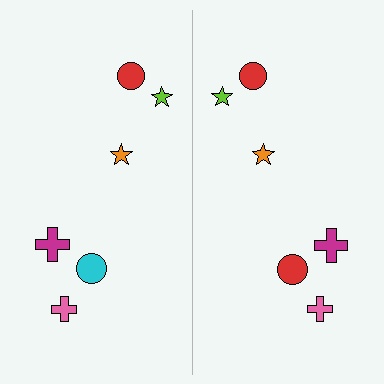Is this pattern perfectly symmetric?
No, the pattern is not perfectly symmetric. The red circle on the right side breaks the symmetry — its mirror counterpart is cyan.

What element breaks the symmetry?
The red circle on the right side breaks the symmetry — its mirror counterpart is cyan.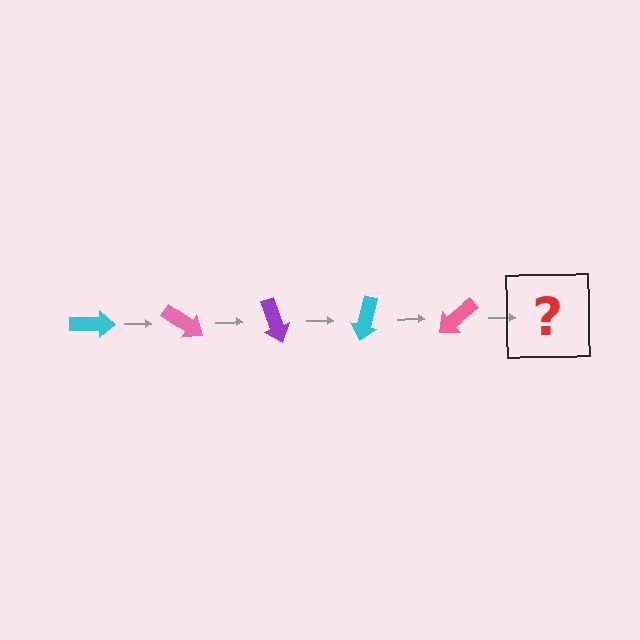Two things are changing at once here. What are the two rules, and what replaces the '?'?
The two rules are that it rotates 35 degrees each step and the color cycles through cyan, pink, and purple. The '?' should be a purple arrow, rotated 175 degrees from the start.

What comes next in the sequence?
The next element should be a purple arrow, rotated 175 degrees from the start.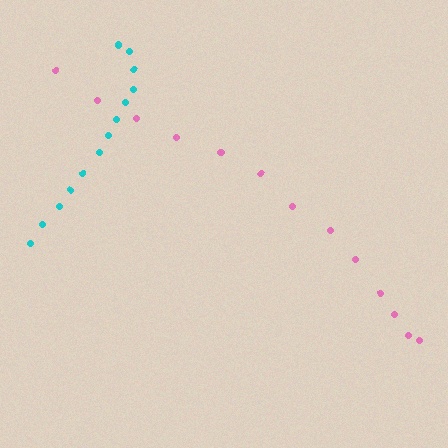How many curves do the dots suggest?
There are 2 distinct paths.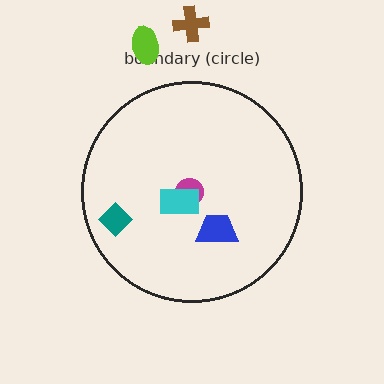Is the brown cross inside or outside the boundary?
Outside.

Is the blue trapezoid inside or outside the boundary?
Inside.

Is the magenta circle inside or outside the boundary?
Inside.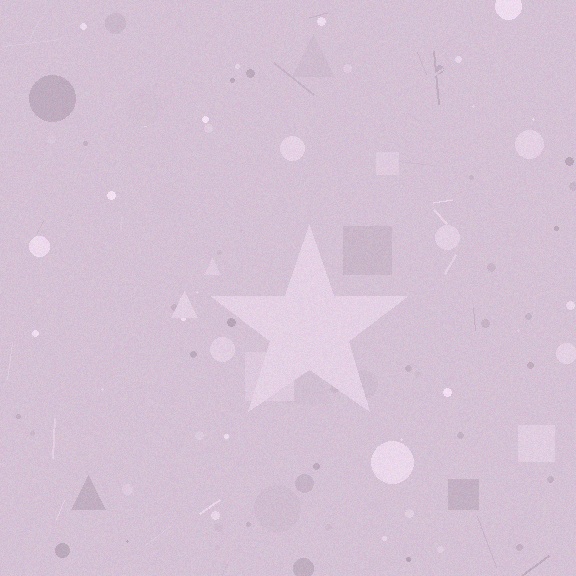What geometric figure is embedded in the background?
A star is embedded in the background.